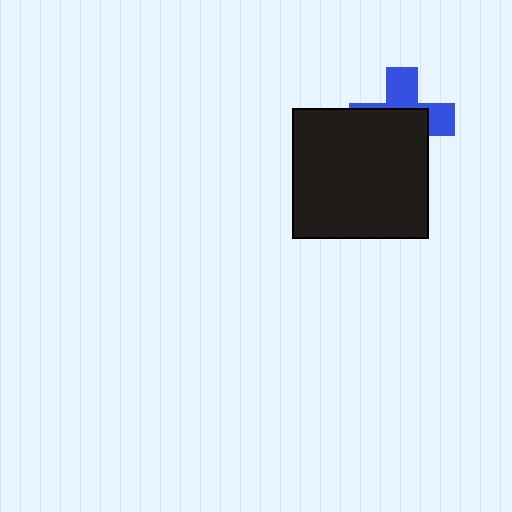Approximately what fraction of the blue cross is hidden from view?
Roughly 60% of the blue cross is hidden behind the black rectangle.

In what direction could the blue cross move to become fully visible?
The blue cross could move up. That would shift it out from behind the black rectangle entirely.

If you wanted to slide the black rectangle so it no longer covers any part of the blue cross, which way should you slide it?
Slide it down — that is the most direct way to separate the two shapes.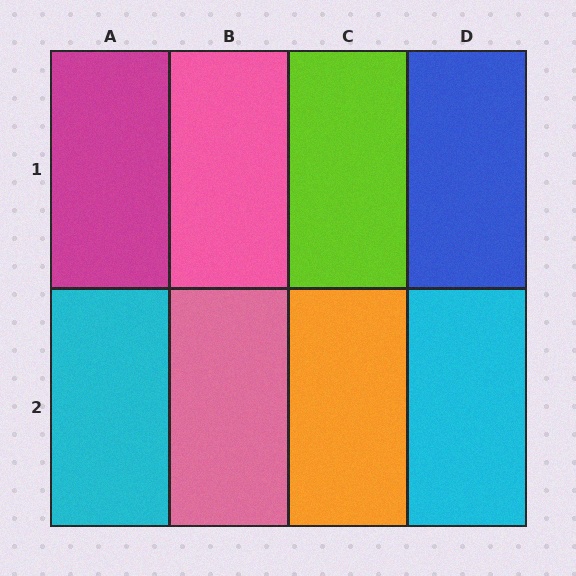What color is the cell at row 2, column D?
Cyan.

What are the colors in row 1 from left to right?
Magenta, pink, lime, blue.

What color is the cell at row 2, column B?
Pink.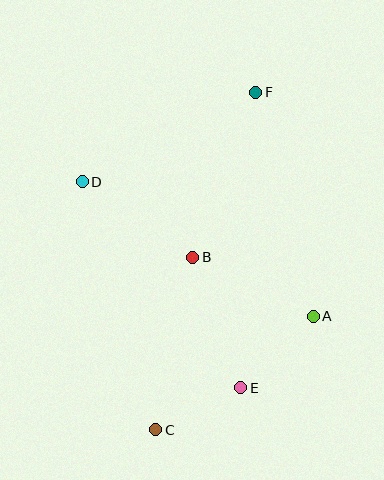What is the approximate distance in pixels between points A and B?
The distance between A and B is approximately 134 pixels.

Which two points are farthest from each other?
Points C and F are farthest from each other.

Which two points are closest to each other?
Points C and E are closest to each other.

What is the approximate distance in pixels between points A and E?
The distance between A and E is approximately 102 pixels.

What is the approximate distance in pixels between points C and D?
The distance between C and D is approximately 258 pixels.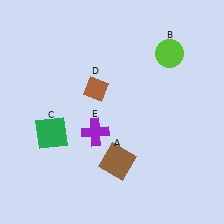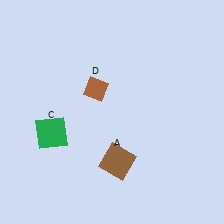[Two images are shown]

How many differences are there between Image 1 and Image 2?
There are 2 differences between the two images.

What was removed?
The purple cross (E), the lime circle (B) were removed in Image 2.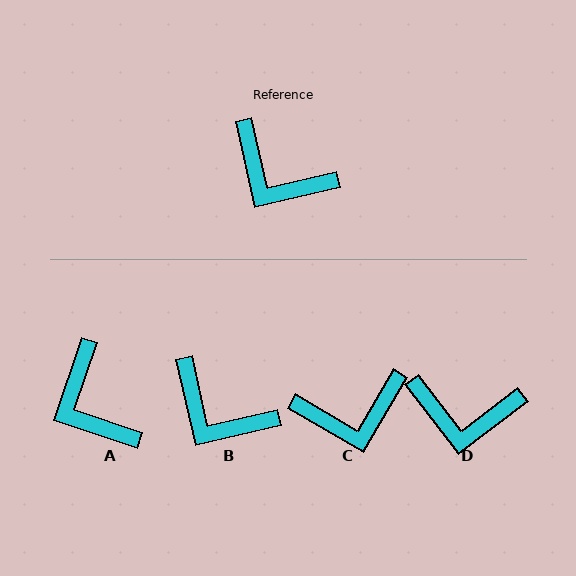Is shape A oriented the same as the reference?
No, it is off by about 31 degrees.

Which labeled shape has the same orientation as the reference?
B.